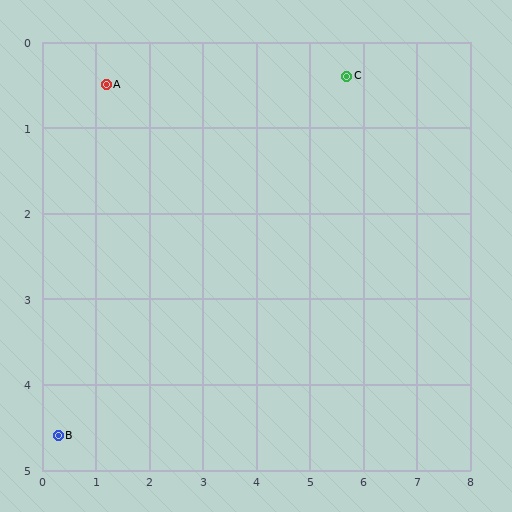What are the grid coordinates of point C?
Point C is at approximately (5.7, 0.4).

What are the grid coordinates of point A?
Point A is at approximately (1.2, 0.5).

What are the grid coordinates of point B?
Point B is at approximately (0.3, 4.6).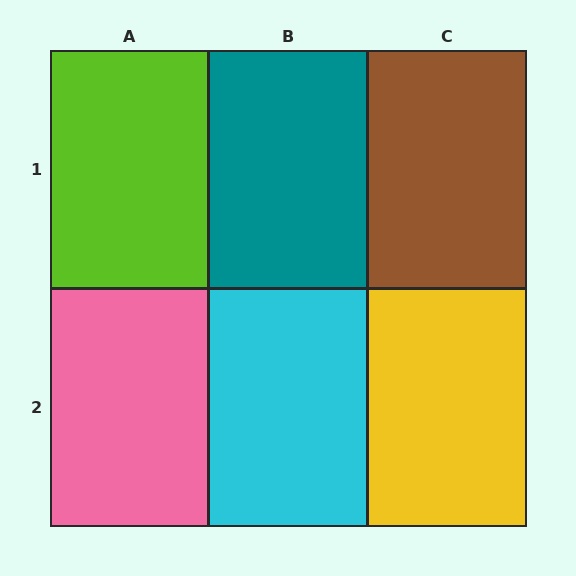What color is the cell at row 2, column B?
Cyan.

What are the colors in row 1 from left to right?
Lime, teal, brown.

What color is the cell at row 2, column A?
Pink.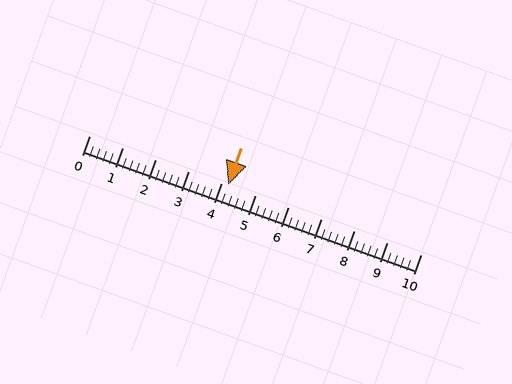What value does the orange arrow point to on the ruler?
The orange arrow points to approximately 4.2.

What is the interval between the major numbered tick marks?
The major tick marks are spaced 1 units apart.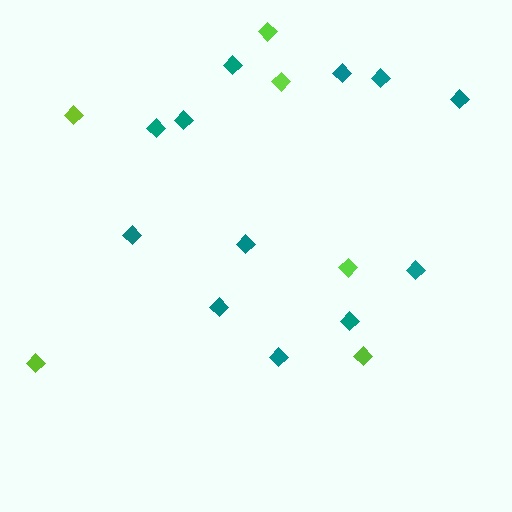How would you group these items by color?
There are 2 groups: one group of teal diamonds (12) and one group of lime diamonds (6).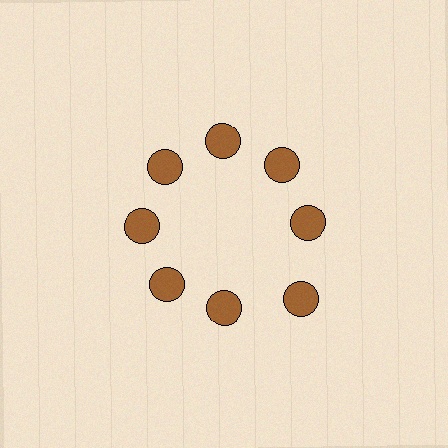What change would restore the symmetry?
The symmetry would be restored by moving it inward, back onto the ring so that all 8 circles sit at equal angles and equal distance from the center.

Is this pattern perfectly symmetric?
No. The 8 brown circles are arranged in a ring, but one element near the 4 o'clock position is pushed outward from the center, breaking the 8-fold rotational symmetry.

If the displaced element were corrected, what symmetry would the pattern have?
It would have 8-fold rotational symmetry — the pattern would map onto itself every 45 degrees.